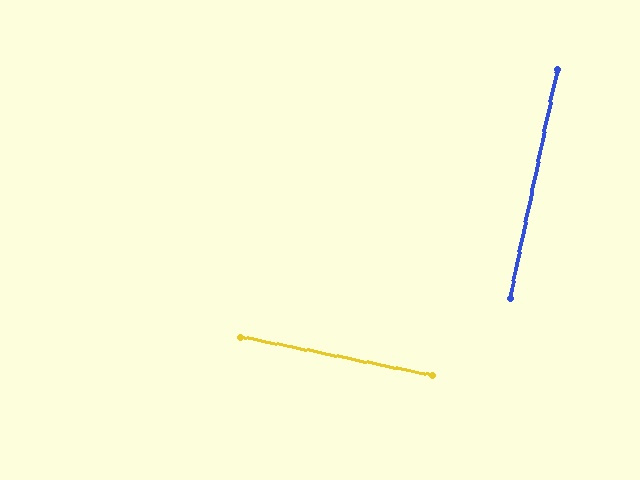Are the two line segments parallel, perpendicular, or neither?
Perpendicular — they meet at approximately 90°.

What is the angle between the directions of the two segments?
Approximately 90 degrees.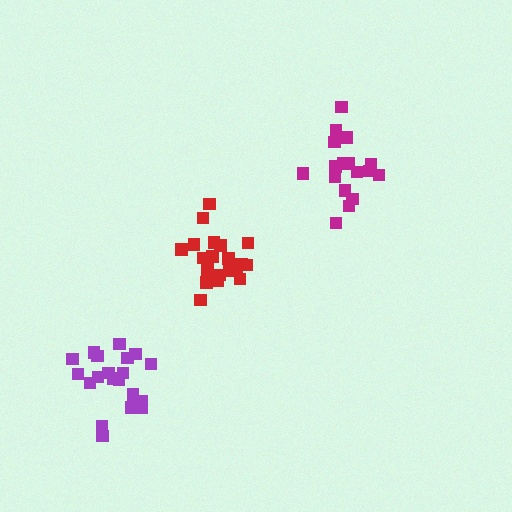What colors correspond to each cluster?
The clusters are colored: purple, magenta, red.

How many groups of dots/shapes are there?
There are 3 groups.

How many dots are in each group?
Group 1: 20 dots, Group 2: 17 dots, Group 3: 21 dots (58 total).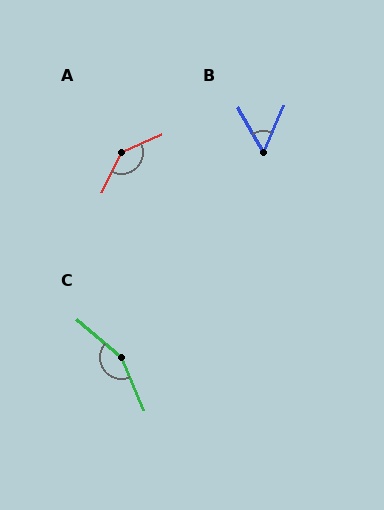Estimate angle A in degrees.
Approximately 140 degrees.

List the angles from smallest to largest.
B (53°), A (140°), C (154°).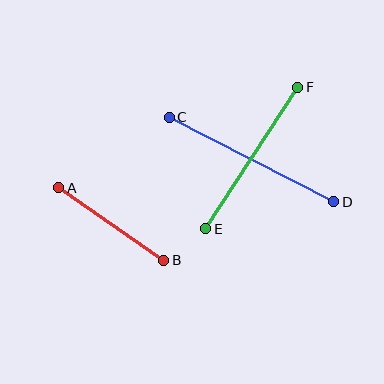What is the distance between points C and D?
The distance is approximately 185 pixels.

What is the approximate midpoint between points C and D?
The midpoint is at approximately (252, 159) pixels.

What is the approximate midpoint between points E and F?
The midpoint is at approximately (252, 158) pixels.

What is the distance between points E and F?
The distance is approximately 169 pixels.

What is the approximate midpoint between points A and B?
The midpoint is at approximately (111, 224) pixels.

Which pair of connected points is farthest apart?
Points C and D are farthest apart.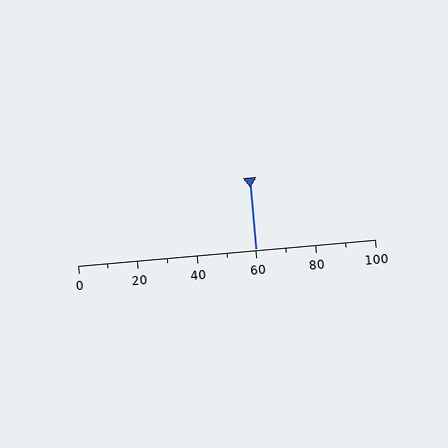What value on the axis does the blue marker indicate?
The marker indicates approximately 60.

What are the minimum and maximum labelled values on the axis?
The axis runs from 0 to 100.